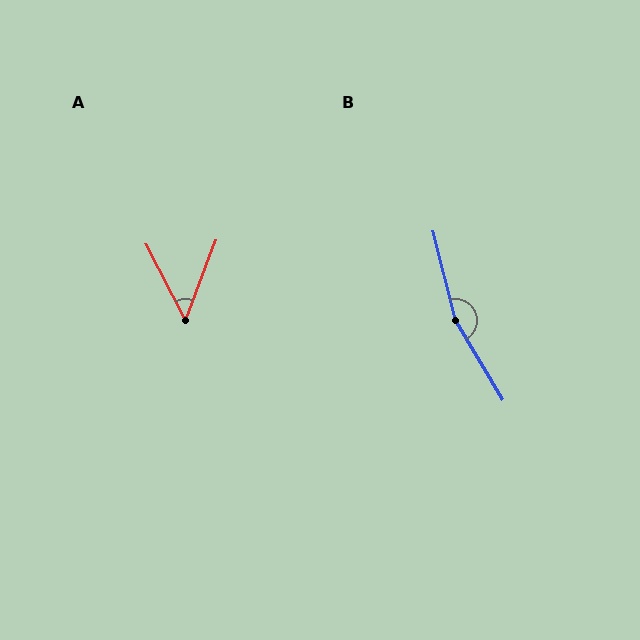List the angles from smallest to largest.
A (48°), B (163°).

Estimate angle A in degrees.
Approximately 48 degrees.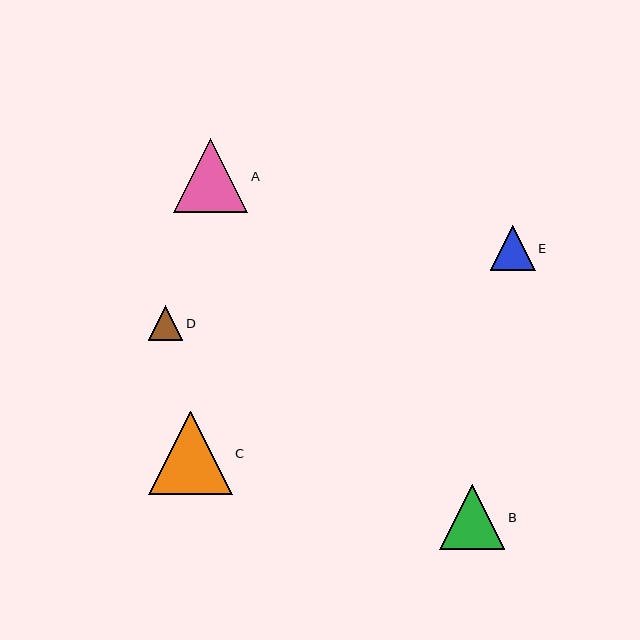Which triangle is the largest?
Triangle C is the largest with a size of approximately 83 pixels.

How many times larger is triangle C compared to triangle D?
Triangle C is approximately 2.4 times the size of triangle D.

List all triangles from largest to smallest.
From largest to smallest: C, A, B, E, D.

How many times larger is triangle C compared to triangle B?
Triangle C is approximately 1.3 times the size of triangle B.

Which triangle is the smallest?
Triangle D is the smallest with a size of approximately 34 pixels.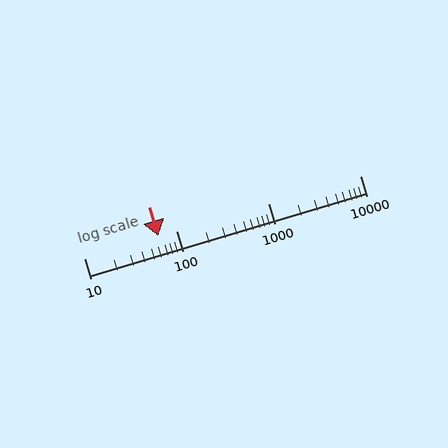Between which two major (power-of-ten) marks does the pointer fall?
The pointer is between 10 and 100.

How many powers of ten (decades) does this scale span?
The scale spans 3 decades, from 10 to 10000.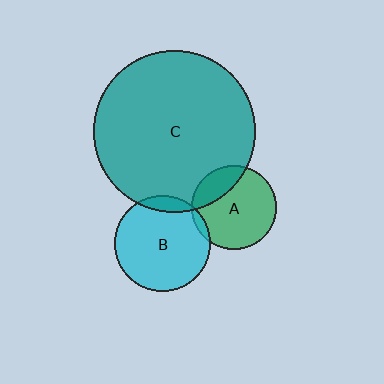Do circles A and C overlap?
Yes.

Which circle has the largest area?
Circle C (teal).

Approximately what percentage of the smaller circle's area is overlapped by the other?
Approximately 25%.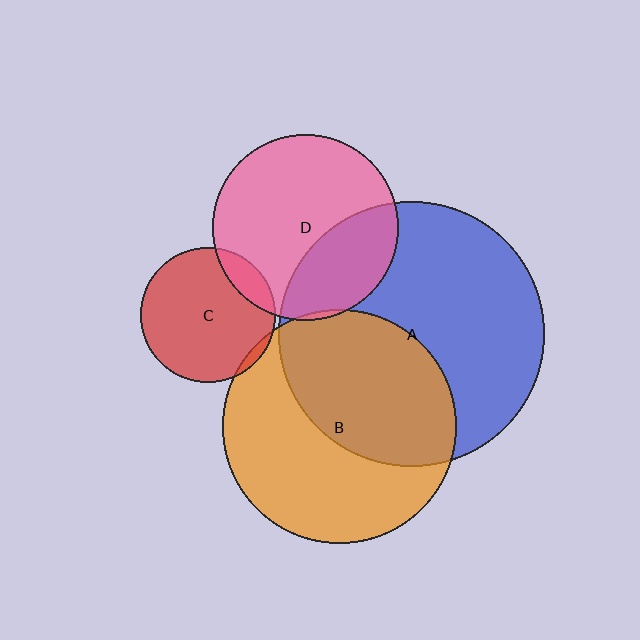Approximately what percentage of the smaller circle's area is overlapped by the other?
Approximately 50%.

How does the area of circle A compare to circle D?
Approximately 2.0 times.